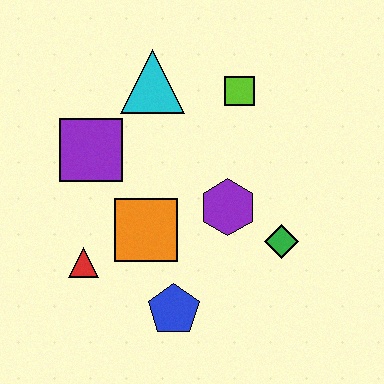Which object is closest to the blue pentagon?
The orange square is closest to the blue pentagon.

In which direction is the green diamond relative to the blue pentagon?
The green diamond is to the right of the blue pentagon.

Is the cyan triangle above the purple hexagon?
Yes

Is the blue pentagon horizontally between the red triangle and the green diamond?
Yes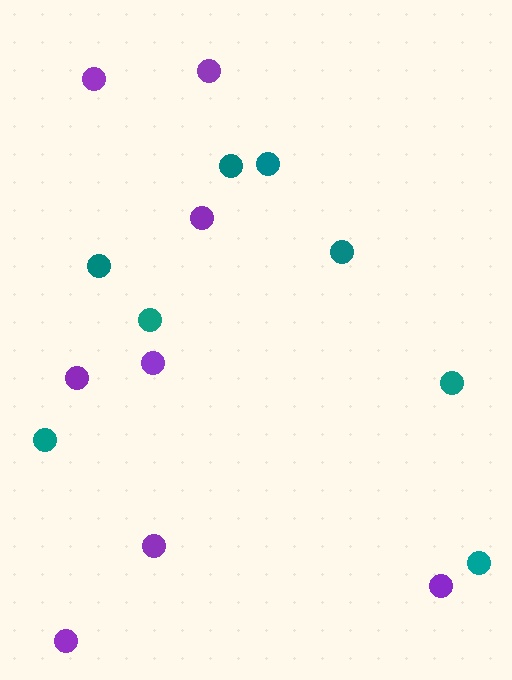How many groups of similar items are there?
There are 2 groups: one group of teal circles (8) and one group of purple circles (8).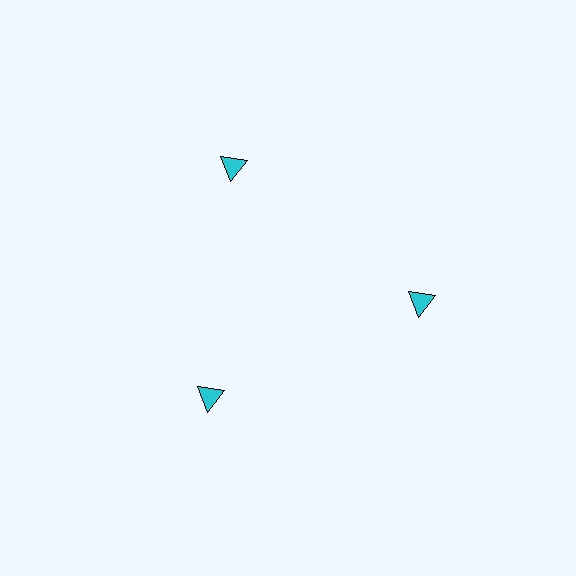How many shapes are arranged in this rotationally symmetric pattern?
There are 3 shapes, arranged in 3 groups of 1.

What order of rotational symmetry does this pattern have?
This pattern has 3-fold rotational symmetry.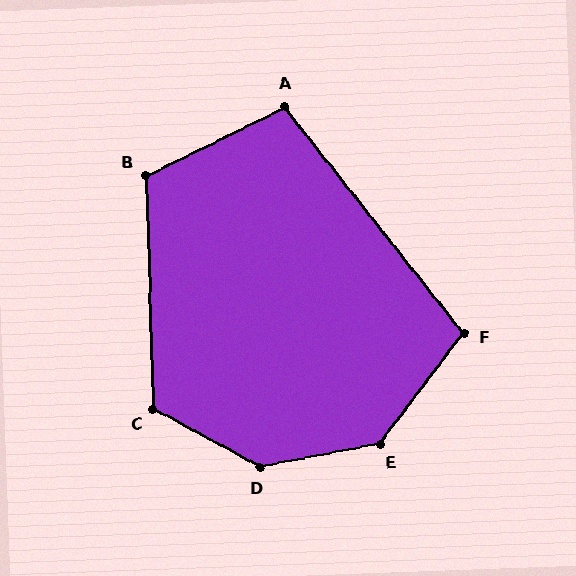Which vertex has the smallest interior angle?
A, at approximately 102 degrees.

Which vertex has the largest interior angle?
D, at approximately 141 degrees.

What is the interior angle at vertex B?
Approximately 114 degrees (obtuse).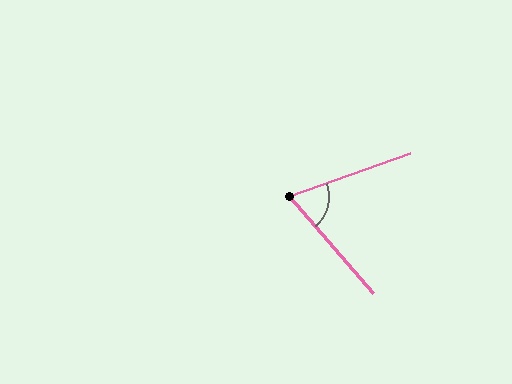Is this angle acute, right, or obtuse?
It is acute.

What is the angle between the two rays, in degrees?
Approximately 69 degrees.